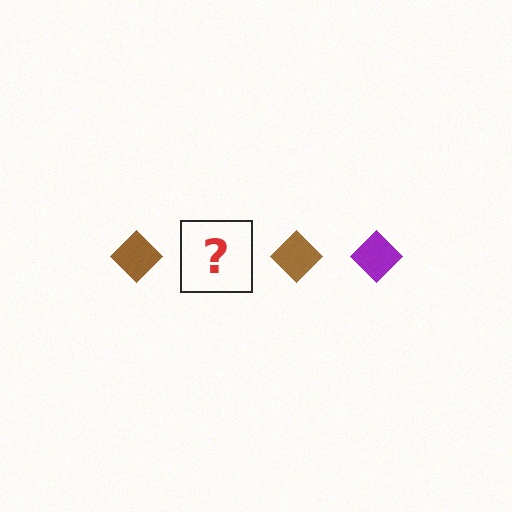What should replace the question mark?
The question mark should be replaced with a purple diamond.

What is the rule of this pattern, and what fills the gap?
The rule is that the pattern cycles through brown, purple diamonds. The gap should be filled with a purple diamond.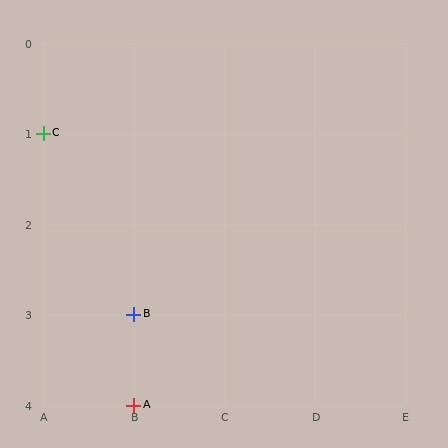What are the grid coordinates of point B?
Point B is at grid coordinates (B, 3).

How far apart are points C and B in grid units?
Points C and B are 1 column and 2 rows apart (about 2.2 grid units diagonally).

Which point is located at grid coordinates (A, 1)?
Point C is at (A, 1).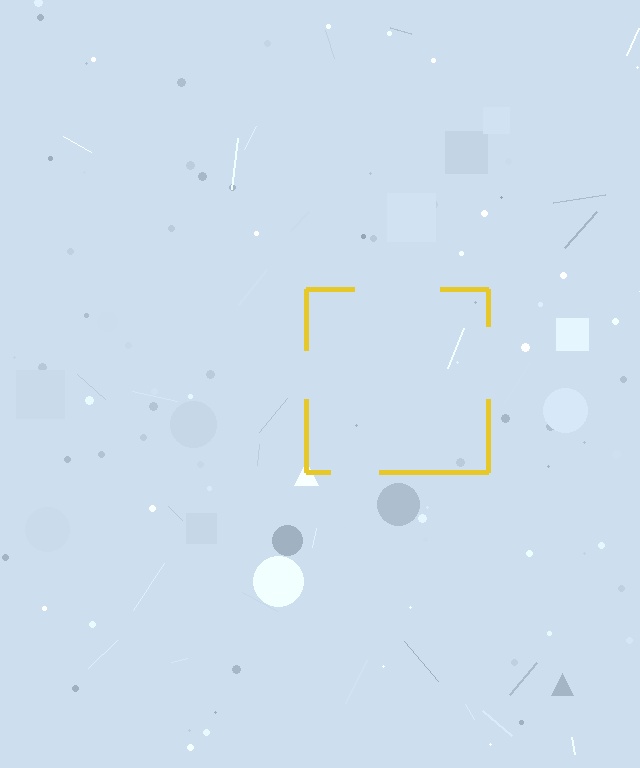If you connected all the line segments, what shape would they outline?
They would outline a square.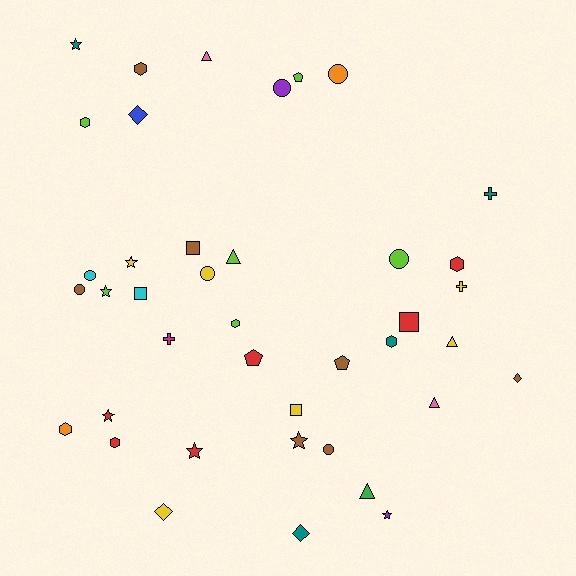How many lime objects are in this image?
There are 6 lime objects.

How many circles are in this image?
There are 7 circles.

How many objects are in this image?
There are 40 objects.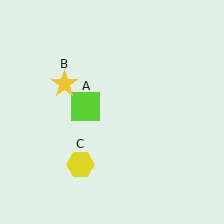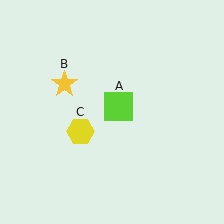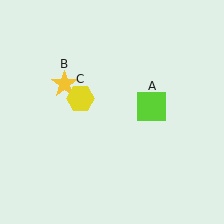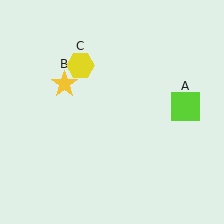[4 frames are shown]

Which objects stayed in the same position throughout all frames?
Yellow star (object B) remained stationary.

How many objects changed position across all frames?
2 objects changed position: lime square (object A), yellow hexagon (object C).